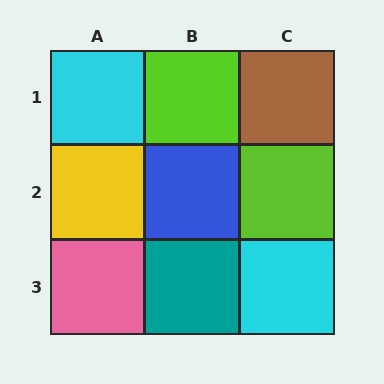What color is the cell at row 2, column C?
Lime.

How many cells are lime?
2 cells are lime.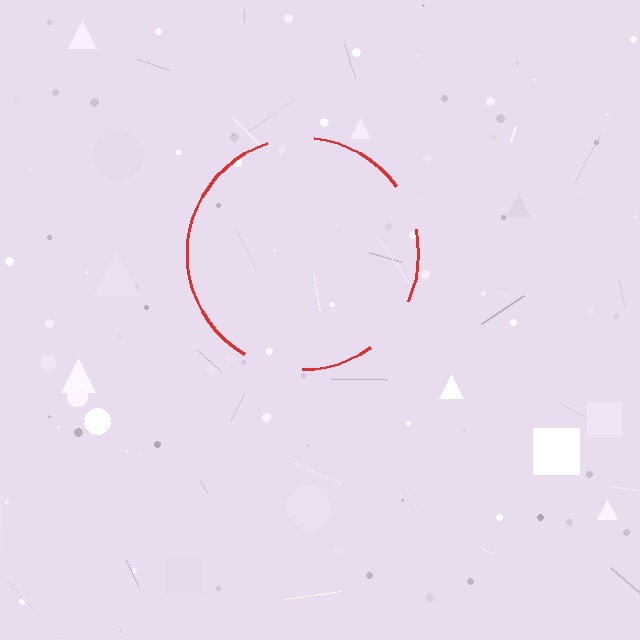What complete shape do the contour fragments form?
The contour fragments form a circle.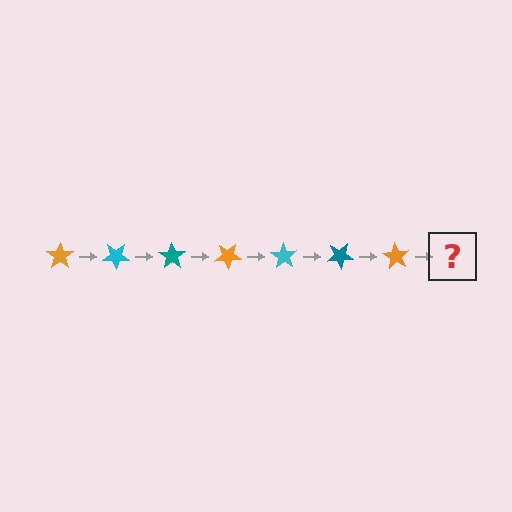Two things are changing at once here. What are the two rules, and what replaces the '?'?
The two rules are that it rotates 35 degrees each step and the color cycles through orange, cyan, and teal. The '?' should be a cyan star, rotated 245 degrees from the start.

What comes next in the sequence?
The next element should be a cyan star, rotated 245 degrees from the start.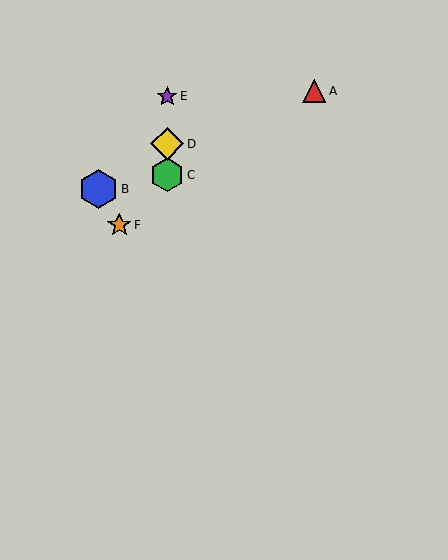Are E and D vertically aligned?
Yes, both are at x≈167.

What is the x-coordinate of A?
Object A is at x≈314.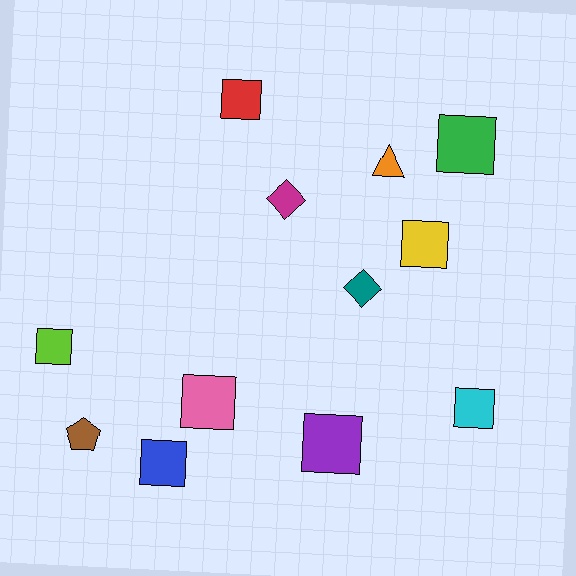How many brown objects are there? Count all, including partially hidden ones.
There is 1 brown object.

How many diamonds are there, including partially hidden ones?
There are 2 diamonds.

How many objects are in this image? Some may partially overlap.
There are 12 objects.